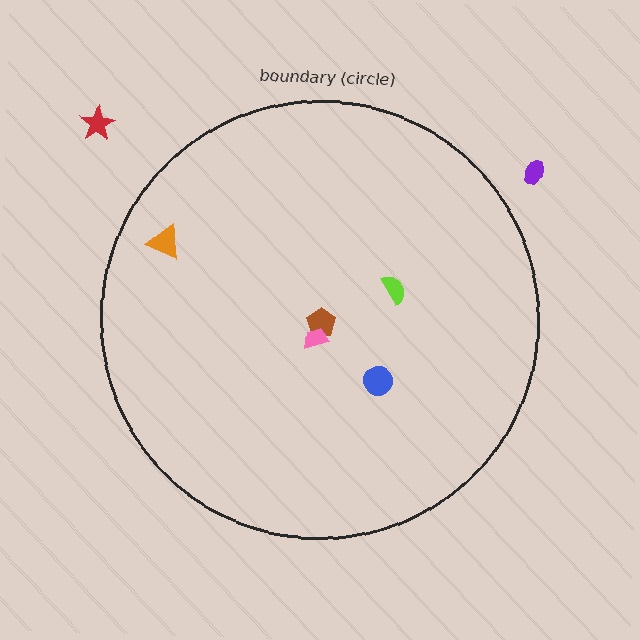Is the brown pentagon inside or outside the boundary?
Inside.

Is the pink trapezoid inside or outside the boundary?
Inside.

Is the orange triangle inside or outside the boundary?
Inside.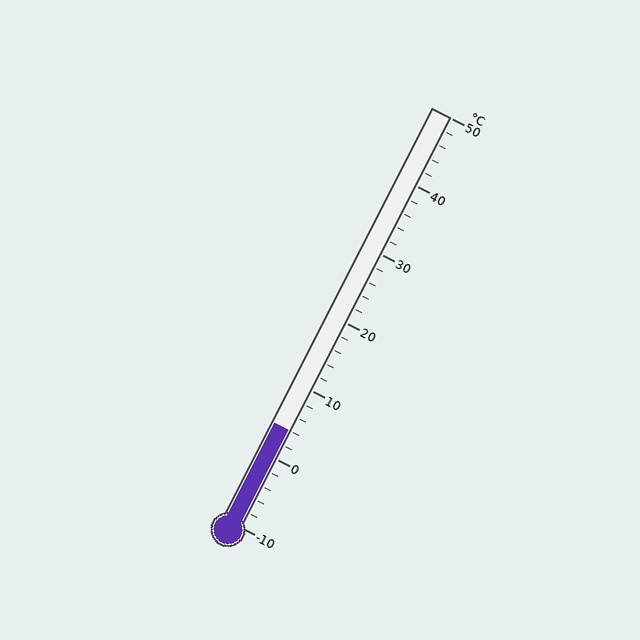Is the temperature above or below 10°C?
The temperature is below 10°C.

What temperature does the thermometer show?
The thermometer shows approximately 4°C.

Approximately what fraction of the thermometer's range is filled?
The thermometer is filled to approximately 25% of its range.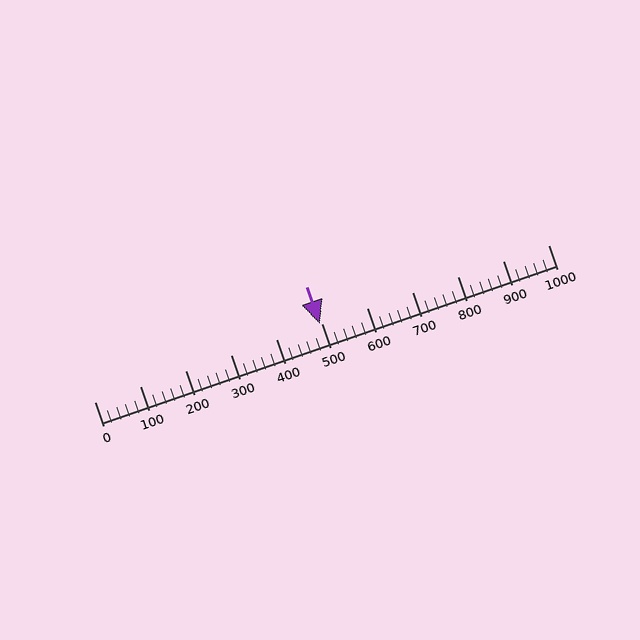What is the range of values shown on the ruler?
The ruler shows values from 0 to 1000.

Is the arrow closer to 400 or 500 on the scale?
The arrow is closer to 500.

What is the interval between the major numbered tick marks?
The major tick marks are spaced 100 units apart.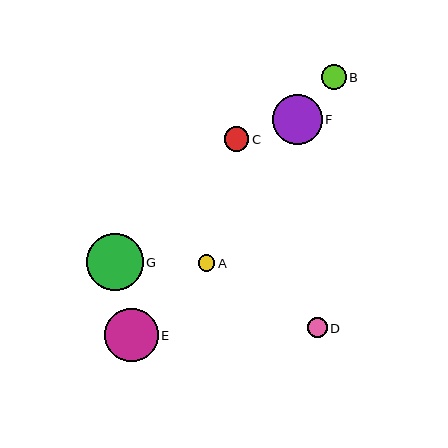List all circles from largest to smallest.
From largest to smallest: G, E, F, C, B, D, A.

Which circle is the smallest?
Circle A is the smallest with a size of approximately 17 pixels.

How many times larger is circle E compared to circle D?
Circle E is approximately 2.8 times the size of circle D.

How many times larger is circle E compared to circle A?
Circle E is approximately 3.2 times the size of circle A.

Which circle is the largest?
Circle G is the largest with a size of approximately 57 pixels.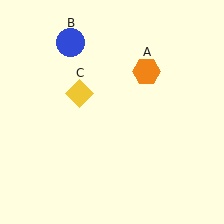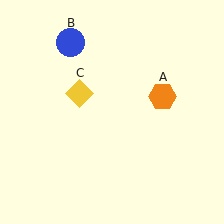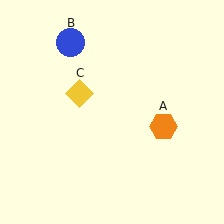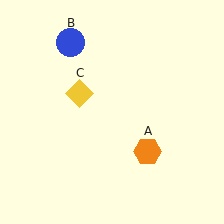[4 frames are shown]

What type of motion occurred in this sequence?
The orange hexagon (object A) rotated clockwise around the center of the scene.